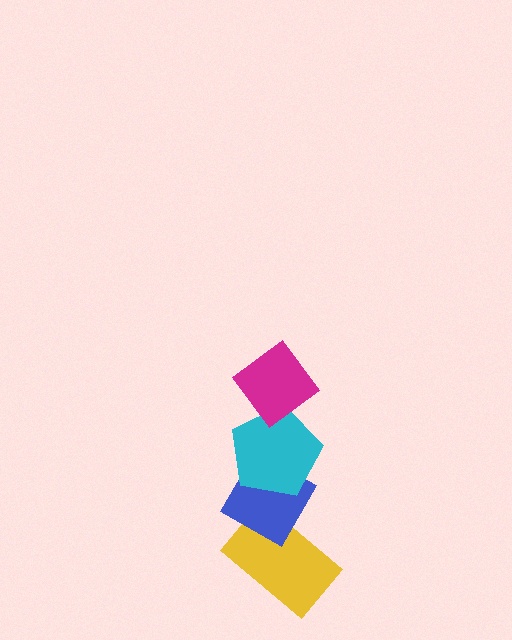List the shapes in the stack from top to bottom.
From top to bottom: the magenta diamond, the cyan pentagon, the blue diamond, the yellow rectangle.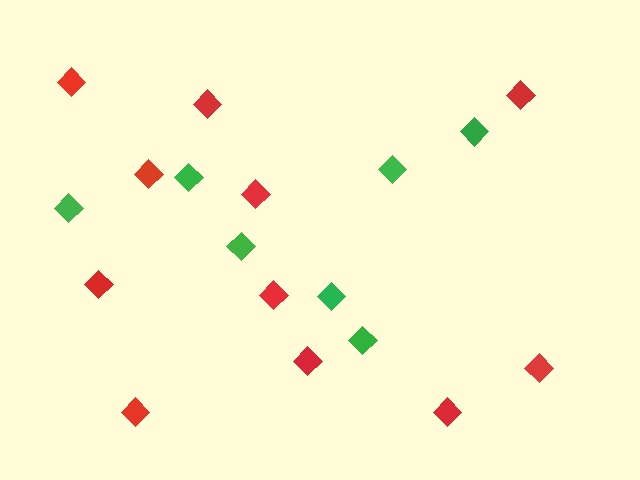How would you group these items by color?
There are 2 groups: one group of green diamonds (7) and one group of red diamonds (11).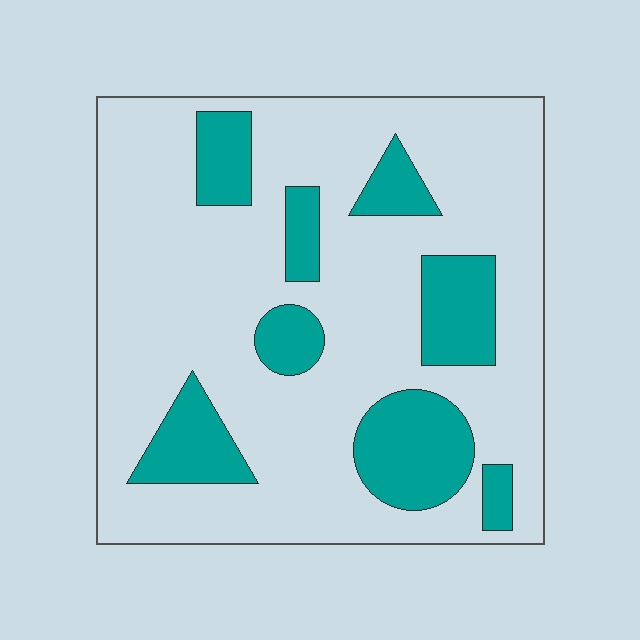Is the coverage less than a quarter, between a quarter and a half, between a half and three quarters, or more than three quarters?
Less than a quarter.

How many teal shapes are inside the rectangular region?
8.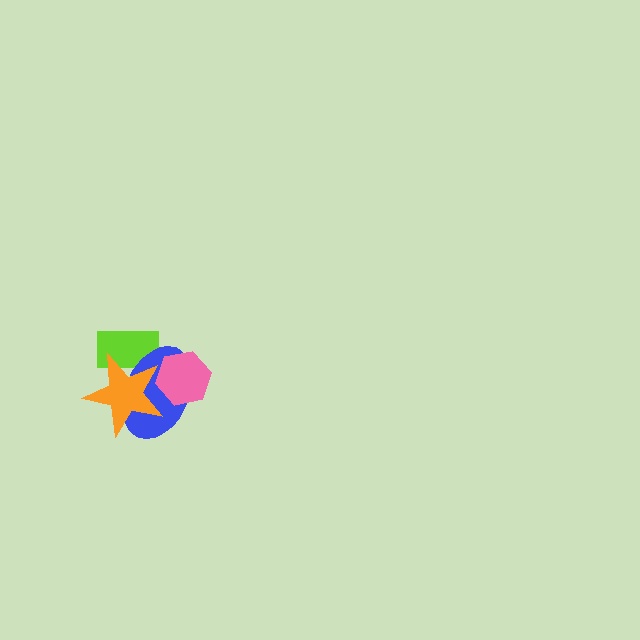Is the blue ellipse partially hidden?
Yes, it is partially covered by another shape.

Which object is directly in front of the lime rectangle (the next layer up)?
The blue ellipse is directly in front of the lime rectangle.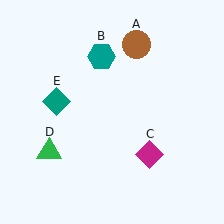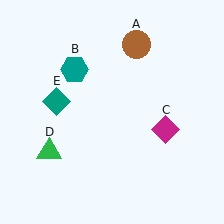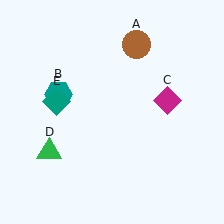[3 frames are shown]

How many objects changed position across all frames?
2 objects changed position: teal hexagon (object B), magenta diamond (object C).